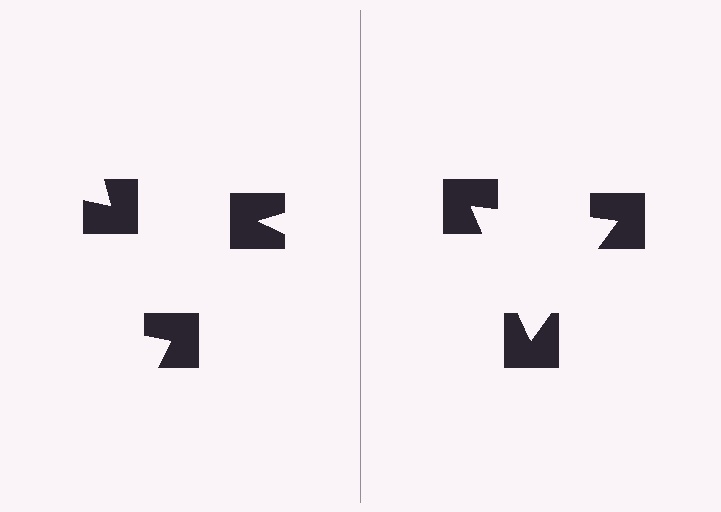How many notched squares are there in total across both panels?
6 — 3 on each side.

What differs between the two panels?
The notched squares are positioned identically on both sides; only the wedge orientations differ. On the right they align to a triangle; on the left they are misaligned.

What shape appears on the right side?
An illusory triangle.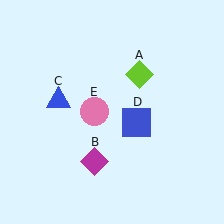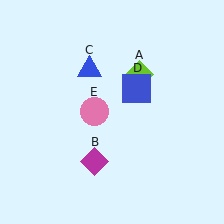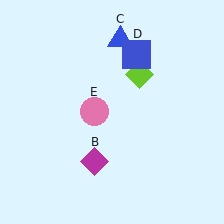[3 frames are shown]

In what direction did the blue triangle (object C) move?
The blue triangle (object C) moved up and to the right.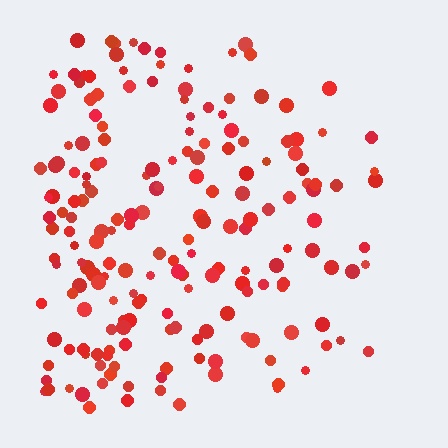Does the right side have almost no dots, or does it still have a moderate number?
Still a moderate number, just noticeably fewer than the left.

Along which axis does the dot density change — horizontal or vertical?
Horizontal.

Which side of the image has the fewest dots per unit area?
The right.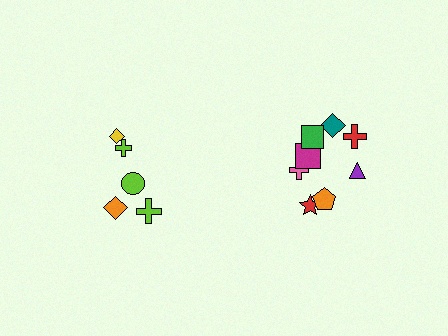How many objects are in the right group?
There are 8 objects.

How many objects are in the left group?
There are 5 objects.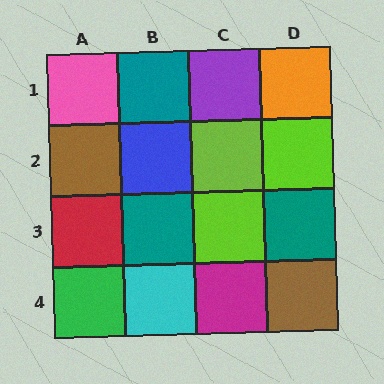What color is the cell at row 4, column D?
Brown.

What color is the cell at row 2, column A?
Brown.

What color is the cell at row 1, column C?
Purple.